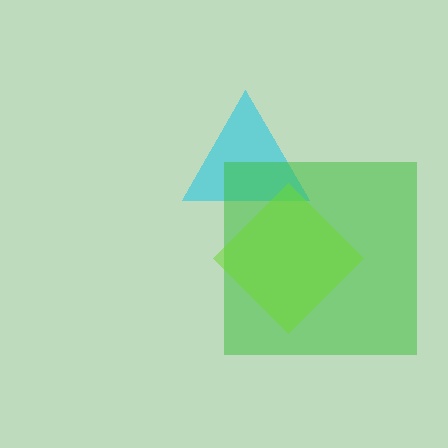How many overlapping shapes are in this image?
There are 3 overlapping shapes in the image.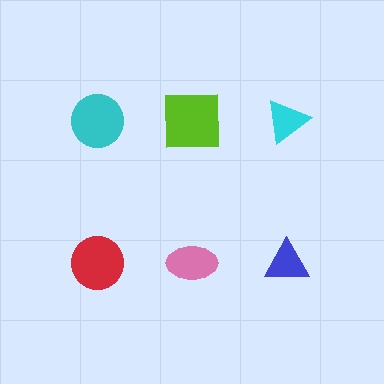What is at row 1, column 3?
A cyan triangle.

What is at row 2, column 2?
A pink ellipse.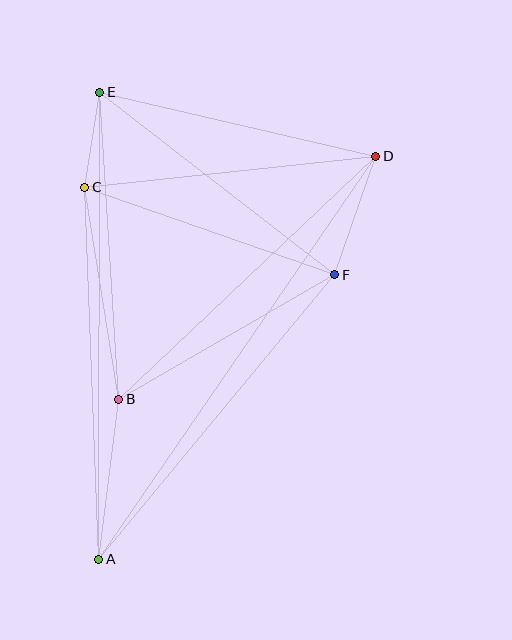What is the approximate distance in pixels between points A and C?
The distance between A and C is approximately 372 pixels.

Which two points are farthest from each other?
Points A and D are farthest from each other.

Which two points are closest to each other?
Points C and E are closest to each other.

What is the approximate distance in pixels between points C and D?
The distance between C and D is approximately 292 pixels.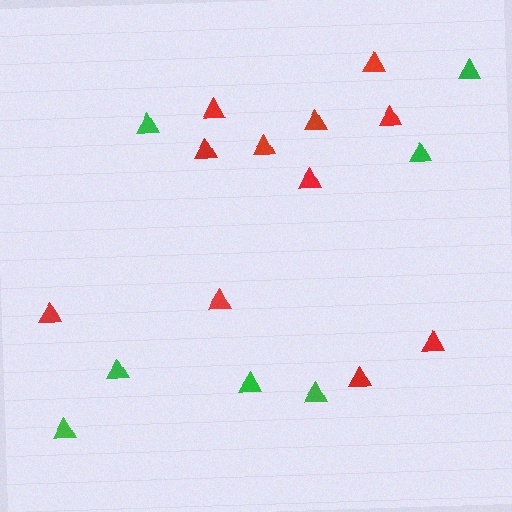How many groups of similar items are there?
There are 2 groups: one group of red triangles (11) and one group of green triangles (7).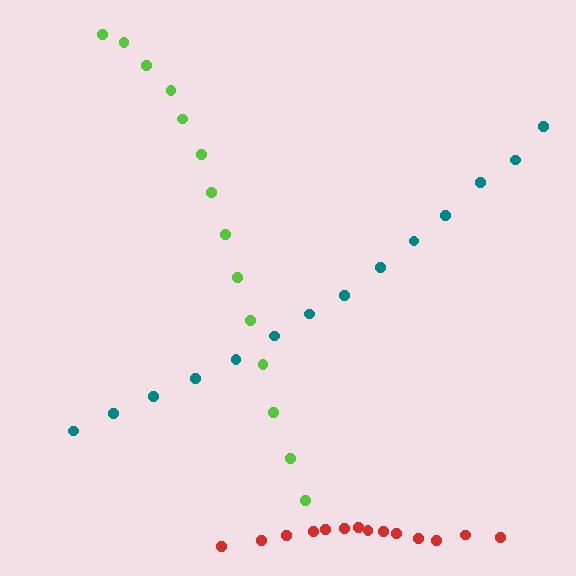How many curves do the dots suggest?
There are 3 distinct paths.